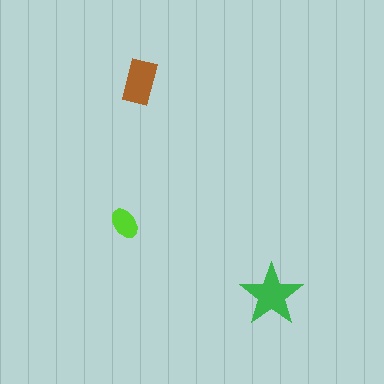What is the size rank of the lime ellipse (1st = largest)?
3rd.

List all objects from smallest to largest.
The lime ellipse, the brown rectangle, the green star.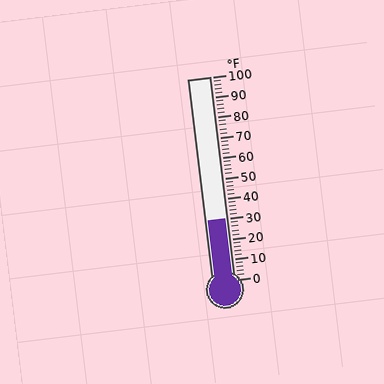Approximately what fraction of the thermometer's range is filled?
The thermometer is filled to approximately 30% of its range.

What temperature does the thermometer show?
The thermometer shows approximately 30°F.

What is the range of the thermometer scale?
The thermometer scale ranges from 0°F to 100°F.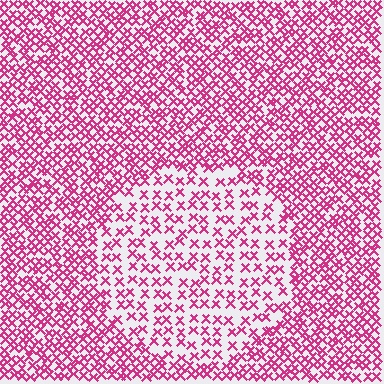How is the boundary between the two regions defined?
The boundary is defined by a change in element density (approximately 2.0x ratio). All elements are the same color, size, and shape.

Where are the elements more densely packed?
The elements are more densely packed outside the circle boundary.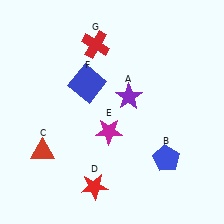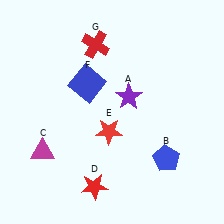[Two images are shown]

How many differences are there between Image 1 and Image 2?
There are 2 differences between the two images.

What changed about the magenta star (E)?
In Image 1, E is magenta. In Image 2, it changed to red.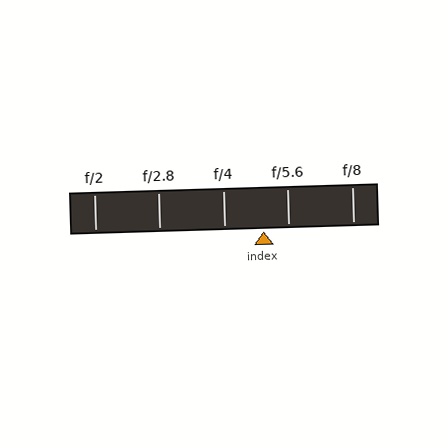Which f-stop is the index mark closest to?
The index mark is closest to f/5.6.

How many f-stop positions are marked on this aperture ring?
There are 5 f-stop positions marked.